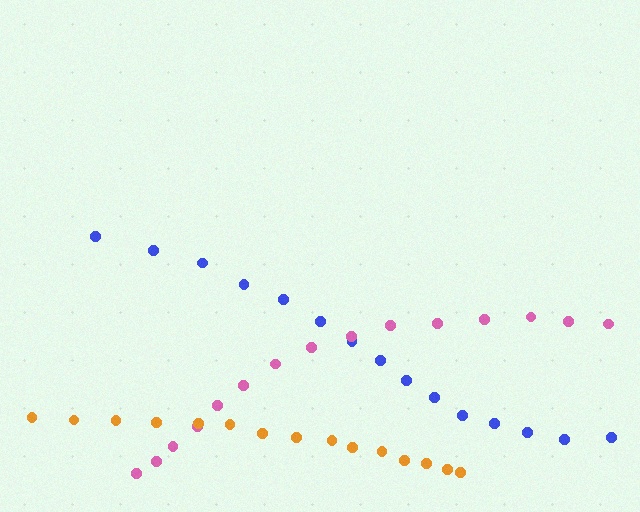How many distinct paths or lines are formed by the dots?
There are 3 distinct paths.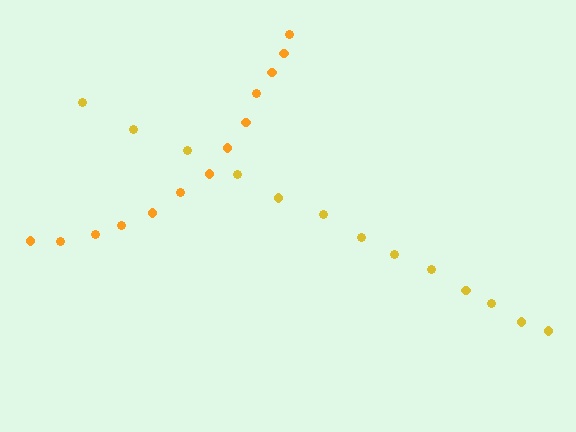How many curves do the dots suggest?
There are 2 distinct paths.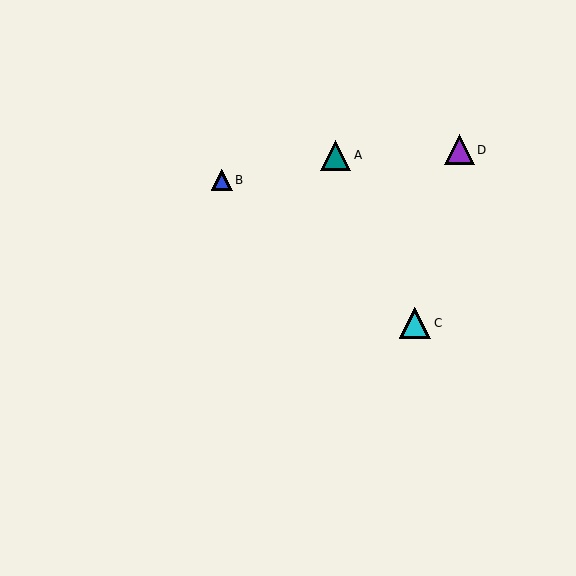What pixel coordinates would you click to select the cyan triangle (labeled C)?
Click at (415, 323) to select the cyan triangle C.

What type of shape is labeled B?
Shape B is a blue triangle.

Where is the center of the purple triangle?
The center of the purple triangle is at (459, 150).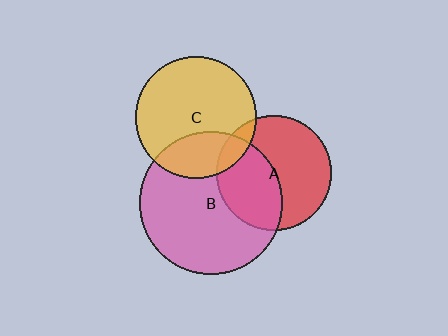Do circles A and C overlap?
Yes.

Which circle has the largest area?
Circle B (pink).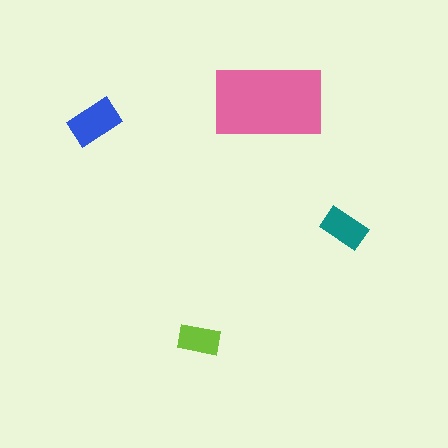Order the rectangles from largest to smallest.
the pink one, the blue one, the teal one, the lime one.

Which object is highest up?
The pink rectangle is topmost.